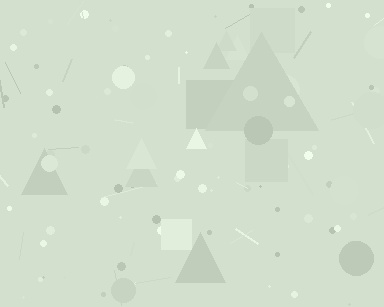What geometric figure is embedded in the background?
A triangle is embedded in the background.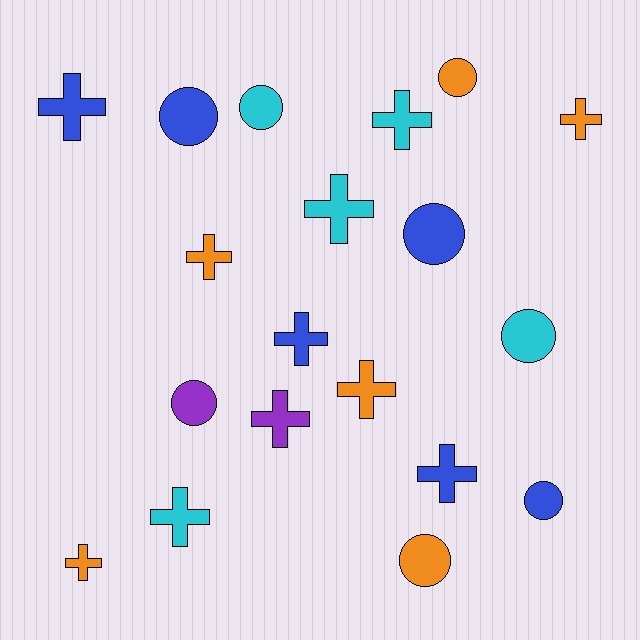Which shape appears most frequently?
Cross, with 11 objects.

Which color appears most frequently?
Blue, with 6 objects.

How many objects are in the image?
There are 19 objects.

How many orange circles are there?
There are 2 orange circles.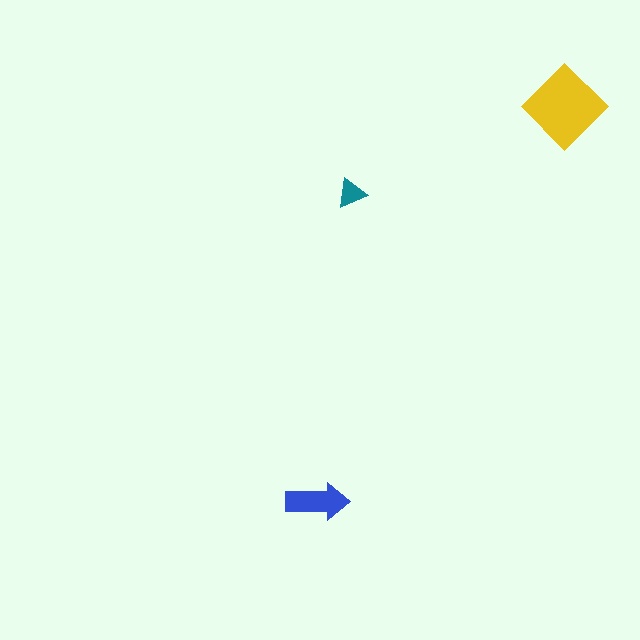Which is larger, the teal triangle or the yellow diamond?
The yellow diamond.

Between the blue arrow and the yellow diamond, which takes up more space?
The yellow diamond.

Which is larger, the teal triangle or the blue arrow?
The blue arrow.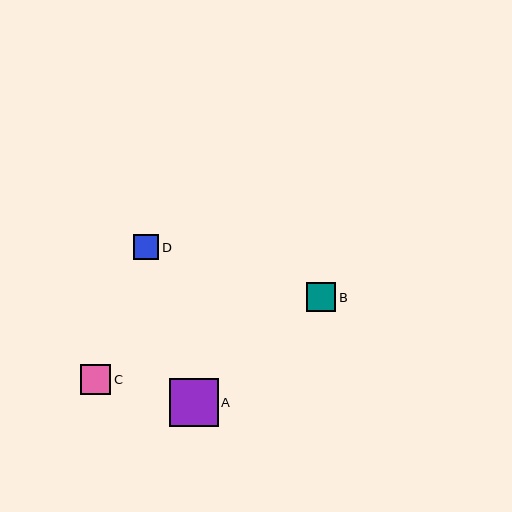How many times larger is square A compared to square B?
Square A is approximately 1.7 times the size of square B.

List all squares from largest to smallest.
From largest to smallest: A, C, B, D.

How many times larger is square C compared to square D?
Square C is approximately 1.2 times the size of square D.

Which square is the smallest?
Square D is the smallest with a size of approximately 26 pixels.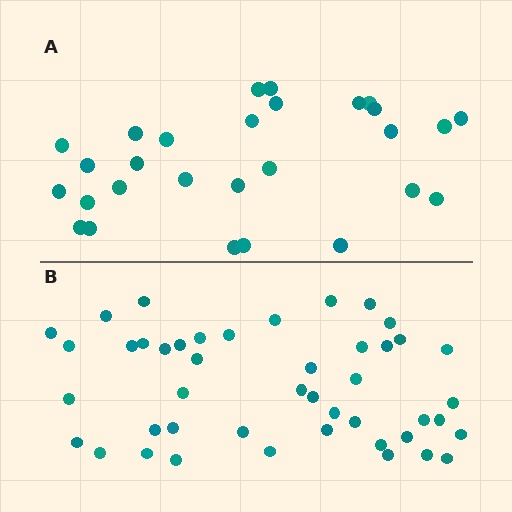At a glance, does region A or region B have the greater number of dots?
Region B (the bottom region) has more dots.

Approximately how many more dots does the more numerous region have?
Region B has approximately 15 more dots than region A.